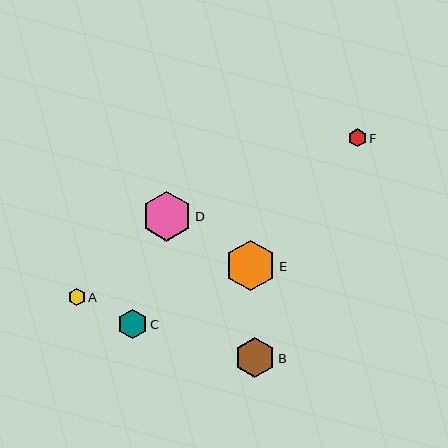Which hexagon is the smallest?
Hexagon A is the smallest with a size of approximately 17 pixels.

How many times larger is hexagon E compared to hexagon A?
Hexagon E is approximately 3.0 times the size of hexagon A.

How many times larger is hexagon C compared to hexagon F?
Hexagon C is approximately 1.6 times the size of hexagon F.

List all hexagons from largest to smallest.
From largest to smallest: E, D, B, C, F, A.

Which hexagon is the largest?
Hexagon E is the largest with a size of approximately 51 pixels.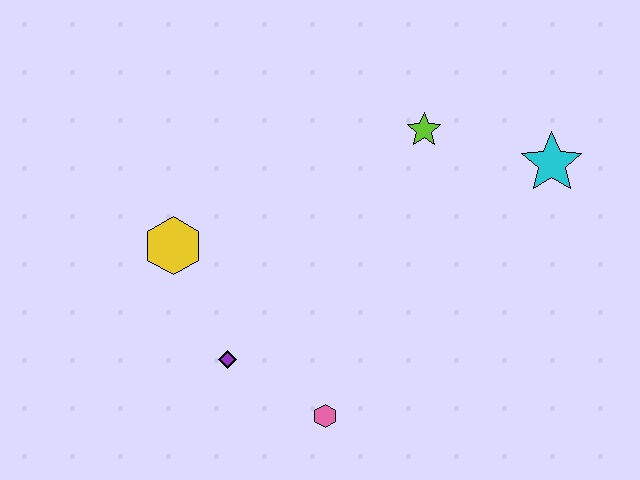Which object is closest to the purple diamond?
The pink hexagon is closest to the purple diamond.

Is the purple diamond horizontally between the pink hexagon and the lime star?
No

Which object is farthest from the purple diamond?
The cyan star is farthest from the purple diamond.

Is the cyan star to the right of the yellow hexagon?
Yes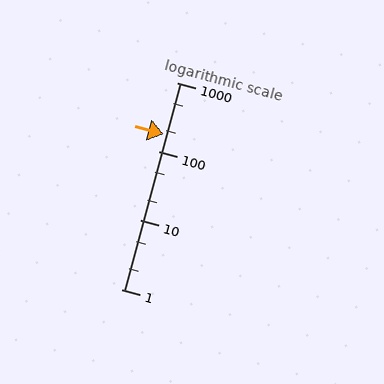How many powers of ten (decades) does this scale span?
The scale spans 3 decades, from 1 to 1000.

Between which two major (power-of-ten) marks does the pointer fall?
The pointer is between 100 and 1000.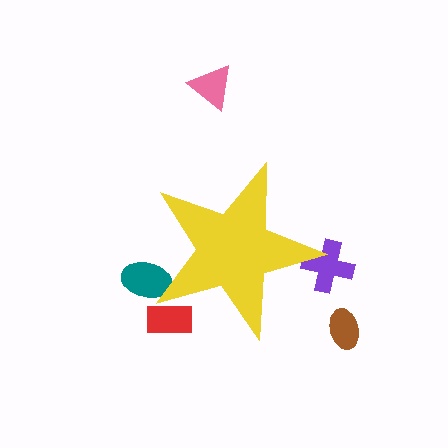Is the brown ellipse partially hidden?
No, the brown ellipse is fully visible.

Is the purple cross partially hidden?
Yes, the purple cross is partially hidden behind the yellow star.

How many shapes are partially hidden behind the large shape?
3 shapes are partially hidden.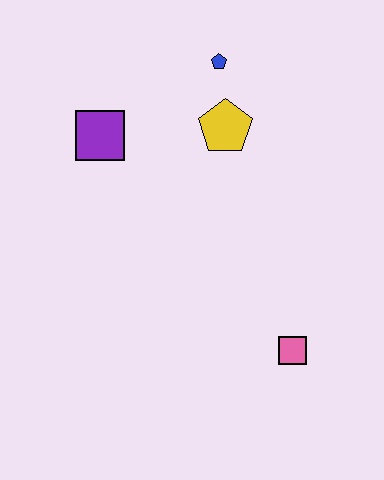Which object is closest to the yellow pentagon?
The blue pentagon is closest to the yellow pentagon.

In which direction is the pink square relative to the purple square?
The pink square is below the purple square.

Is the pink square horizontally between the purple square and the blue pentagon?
No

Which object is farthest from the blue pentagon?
The pink square is farthest from the blue pentagon.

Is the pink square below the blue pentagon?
Yes